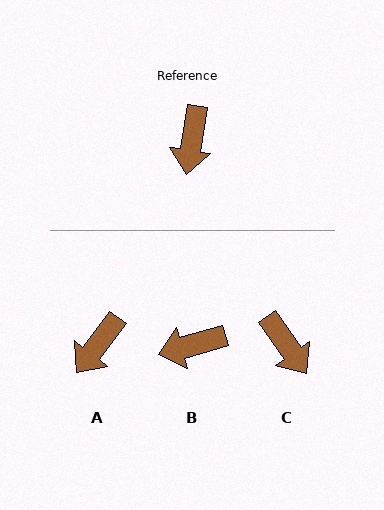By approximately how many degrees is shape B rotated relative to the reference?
Approximately 65 degrees clockwise.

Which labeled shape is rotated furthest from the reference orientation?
B, about 65 degrees away.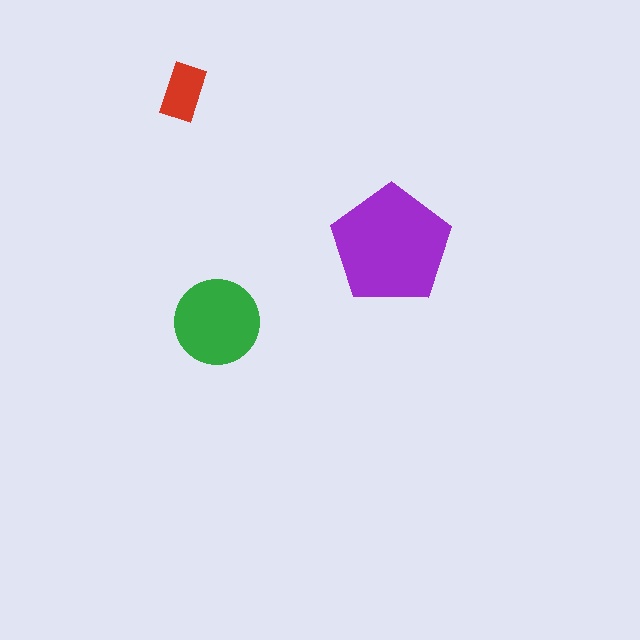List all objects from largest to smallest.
The purple pentagon, the green circle, the red rectangle.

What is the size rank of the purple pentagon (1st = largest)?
1st.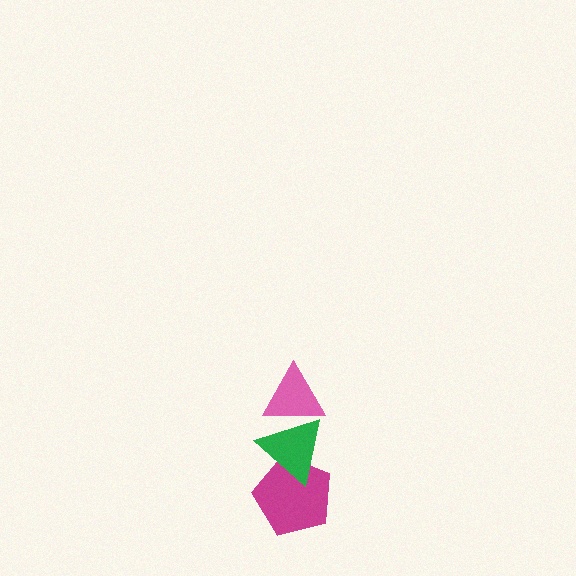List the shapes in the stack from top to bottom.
From top to bottom: the pink triangle, the green triangle, the magenta pentagon.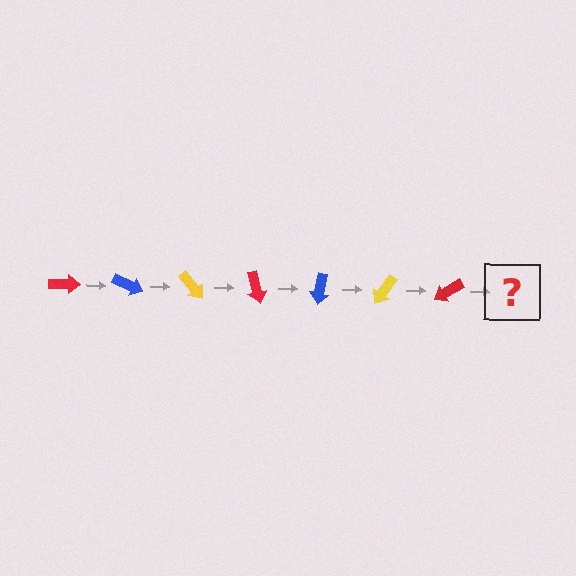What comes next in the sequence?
The next element should be a blue arrow, rotated 175 degrees from the start.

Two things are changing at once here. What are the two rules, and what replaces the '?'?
The two rules are that it rotates 25 degrees each step and the color cycles through red, blue, and yellow. The '?' should be a blue arrow, rotated 175 degrees from the start.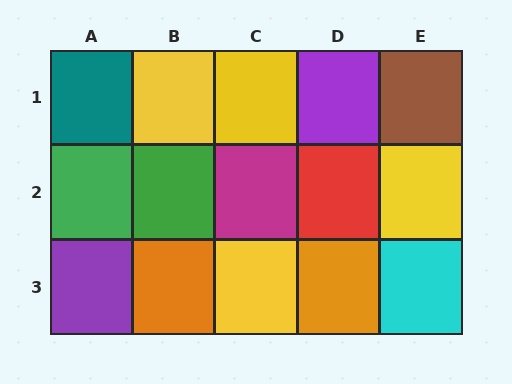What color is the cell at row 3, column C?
Yellow.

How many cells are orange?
2 cells are orange.